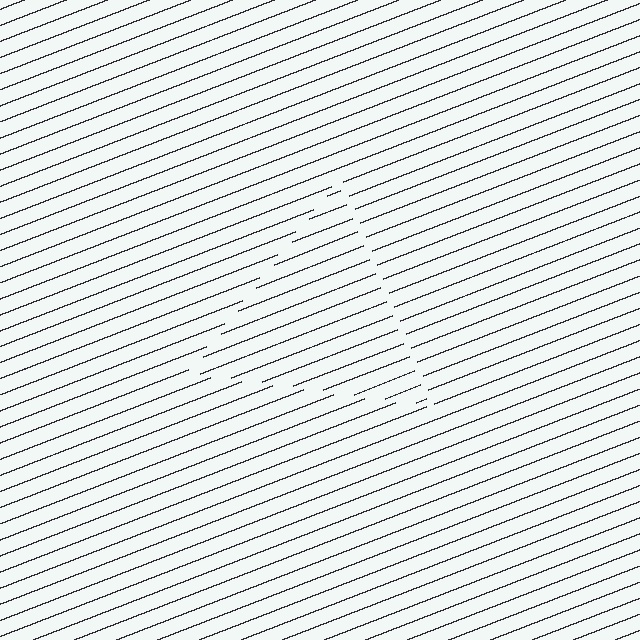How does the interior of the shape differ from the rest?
The interior of the shape contains the same grating, shifted by half a period — the contour is defined by the phase discontinuity where line-ends from the inner and outer gratings abut.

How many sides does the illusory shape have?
3 sides — the line-ends trace a triangle.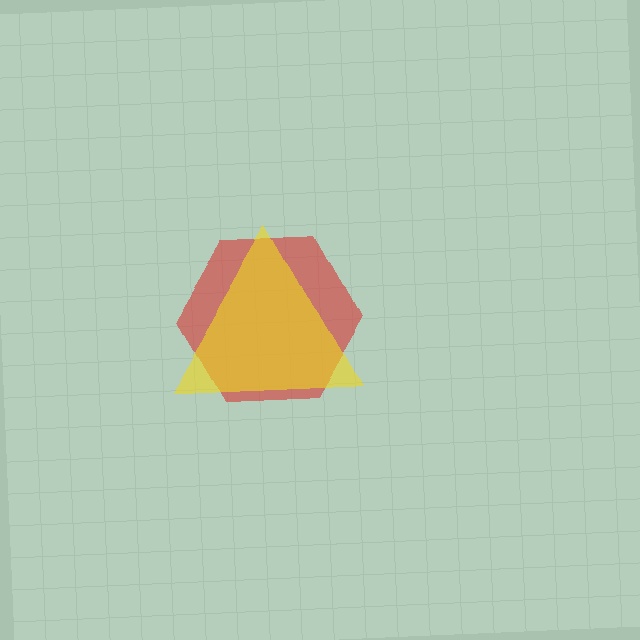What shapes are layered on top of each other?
The layered shapes are: a red hexagon, a yellow triangle.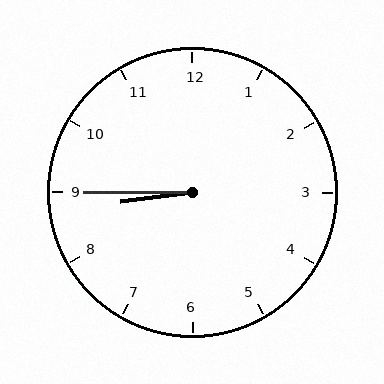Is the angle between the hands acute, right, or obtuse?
It is acute.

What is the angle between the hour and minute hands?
Approximately 8 degrees.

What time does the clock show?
8:45.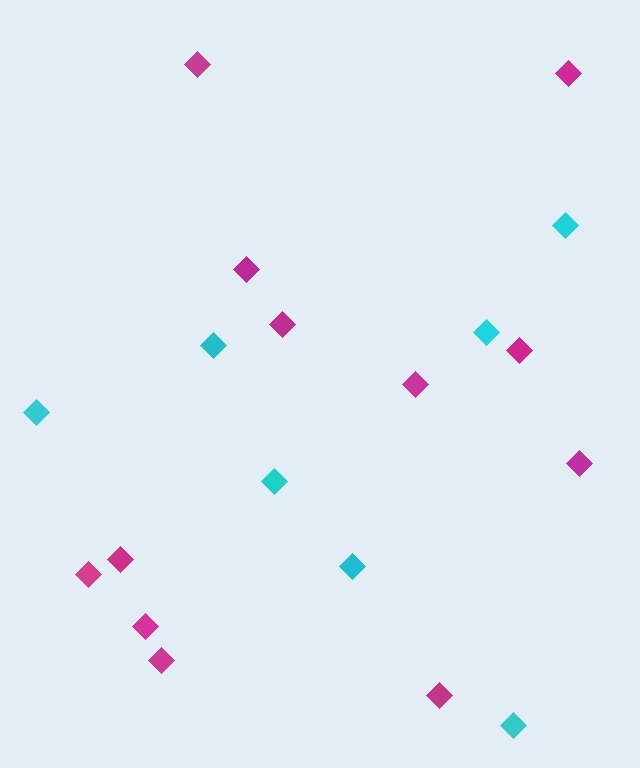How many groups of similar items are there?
There are 2 groups: one group of cyan diamonds (7) and one group of magenta diamonds (12).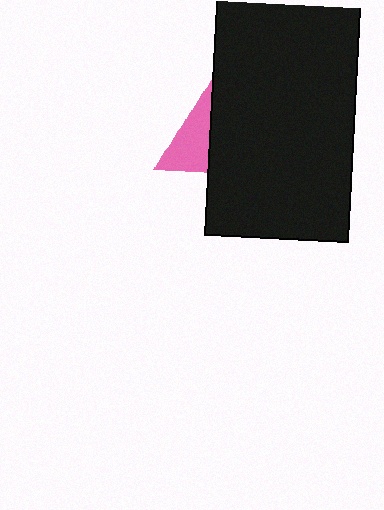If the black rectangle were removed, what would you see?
You would see the complete pink triangle.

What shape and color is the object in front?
The object in front is a black rectangle.